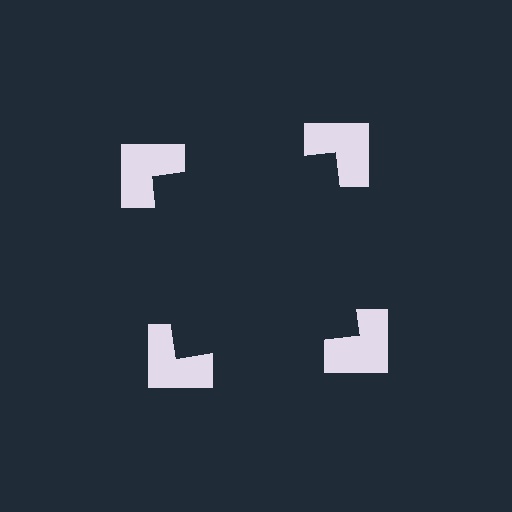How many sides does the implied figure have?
4 sides.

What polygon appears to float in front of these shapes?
An illusory square — its edges are inferred from the aligned wedge cuts in the notched squares, not physically drawn.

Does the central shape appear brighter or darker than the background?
It typically appears slightly darker than the background, even though no actual brightness change is drawn.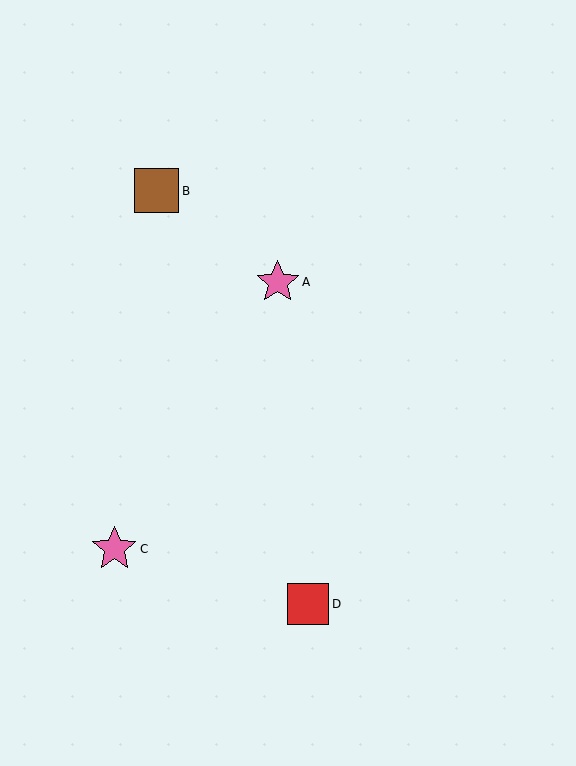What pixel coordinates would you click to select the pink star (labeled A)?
Click at (278, 282) to select the pink star A.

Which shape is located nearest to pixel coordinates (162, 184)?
The brown square (labeled B) at (157, 191) is nearest to that location.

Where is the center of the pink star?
The center of the pink star is at (114, 549).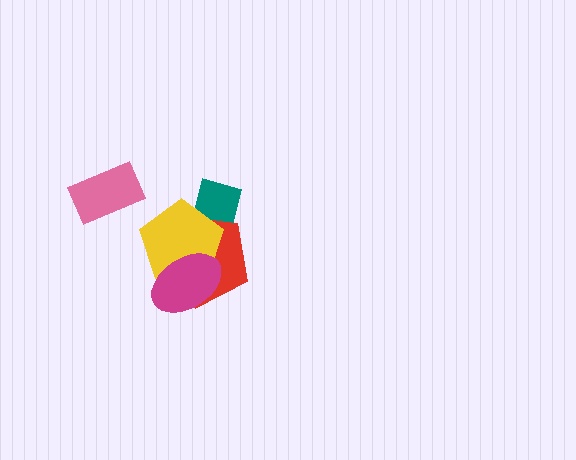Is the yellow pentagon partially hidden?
Yes, it is partially covered by another shape.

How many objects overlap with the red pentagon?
3 objects overlap with the red pentagon.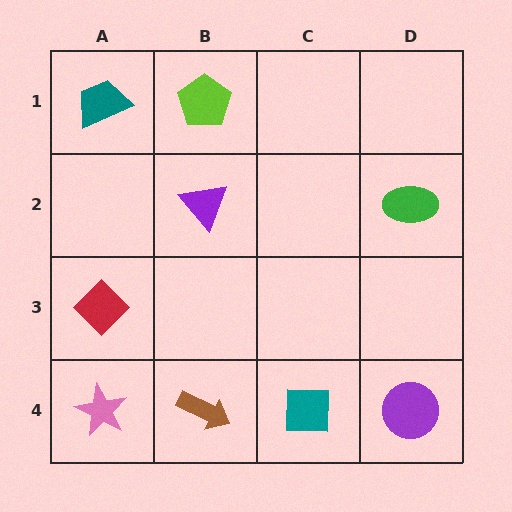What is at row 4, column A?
A pink star.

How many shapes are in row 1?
2 shapes.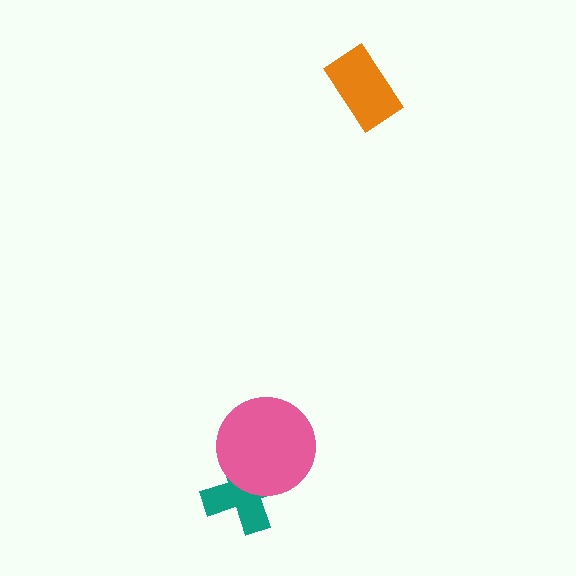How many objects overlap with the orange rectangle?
0 objects overlap with the orange rectangle.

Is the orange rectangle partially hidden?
No, no other shape covers it.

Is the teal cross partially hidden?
Yes, it is partially covered by another shape.